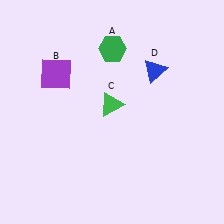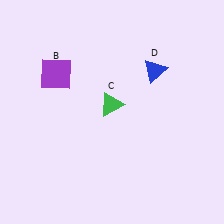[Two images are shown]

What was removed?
The green hexagon (A) was removed in Image 2.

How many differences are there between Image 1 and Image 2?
There is 1 difference between the two images.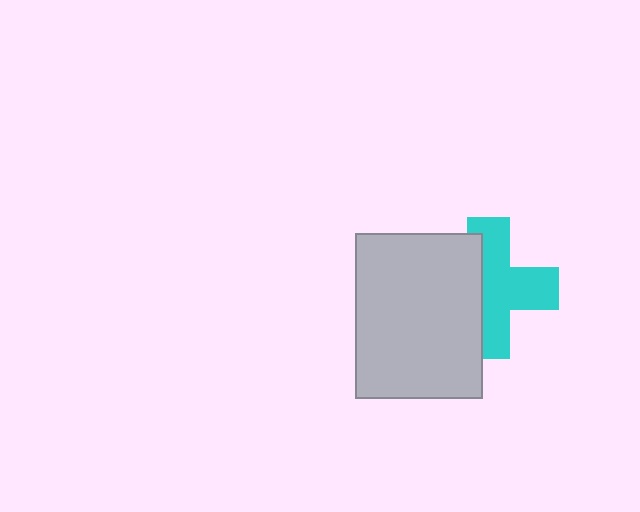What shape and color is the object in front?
The object in front is a light gray rectangle.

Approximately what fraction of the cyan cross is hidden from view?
Roughly 40% of the cyan cross is hidden behind the light gray rectangle.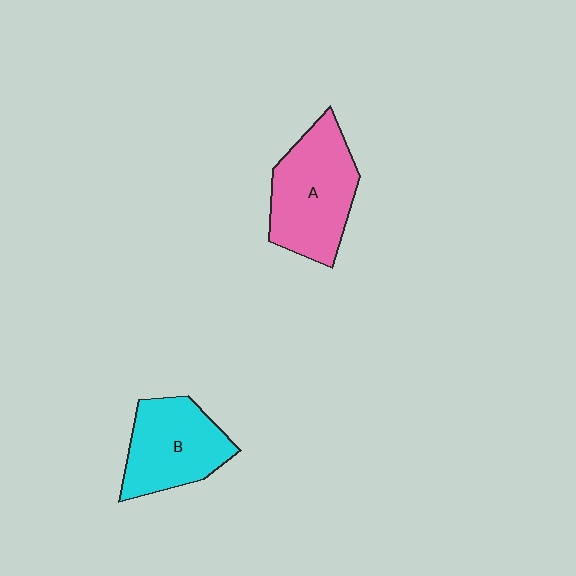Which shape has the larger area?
Shape A (pink).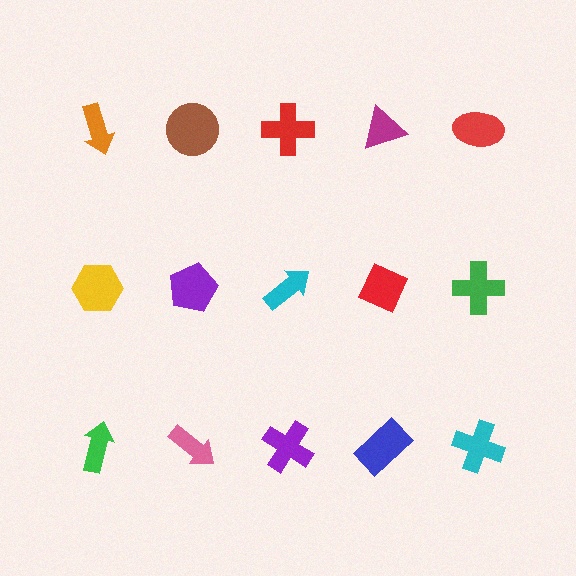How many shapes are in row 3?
5 shapes.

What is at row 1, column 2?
A brown circle.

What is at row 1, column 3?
A red cross.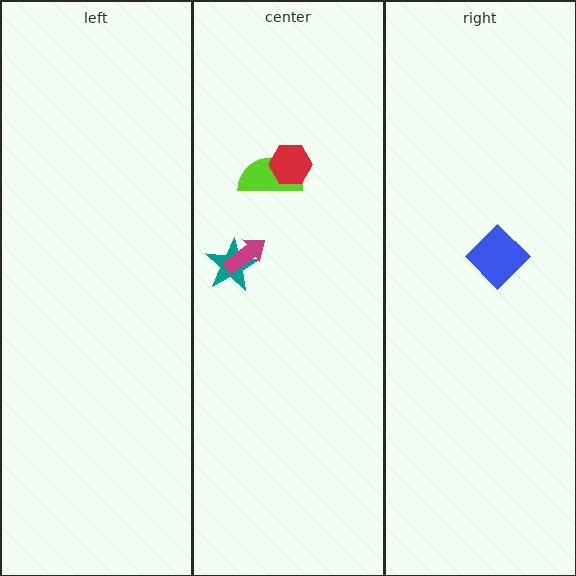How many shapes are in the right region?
1.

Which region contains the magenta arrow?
The center region.